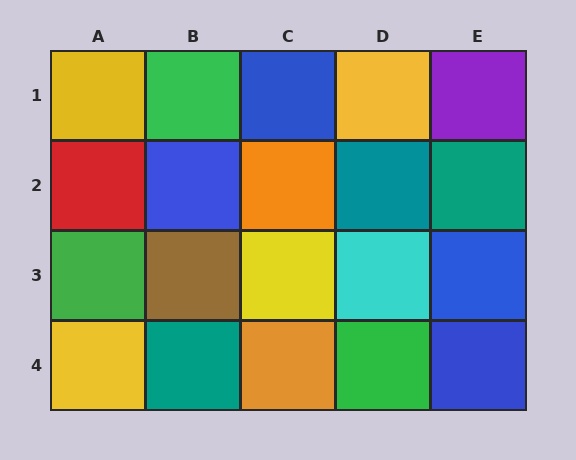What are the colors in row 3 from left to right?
Green, brown, yellow, cyan, blue.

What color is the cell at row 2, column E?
Teal.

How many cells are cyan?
1 cell is cyan.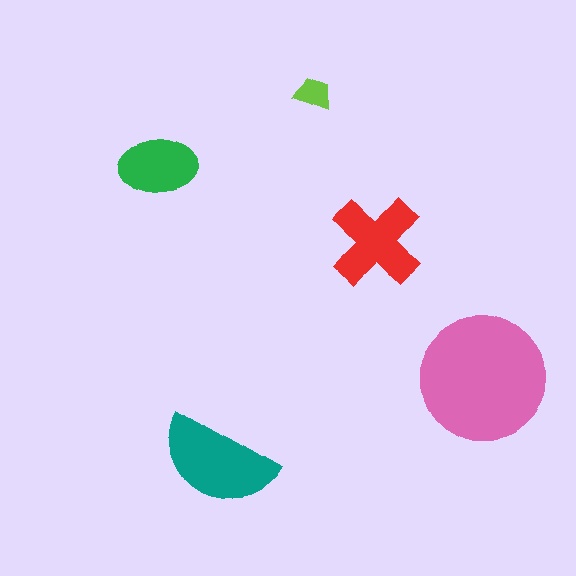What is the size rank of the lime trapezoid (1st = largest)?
5th.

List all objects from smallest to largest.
The lime trapezoid, the green ellipse, the red cross, the teal semicircle, the pink circle.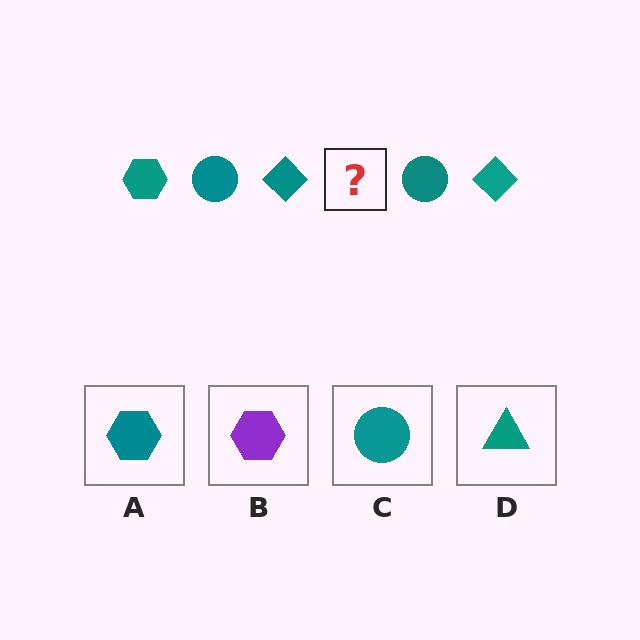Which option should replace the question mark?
Option A.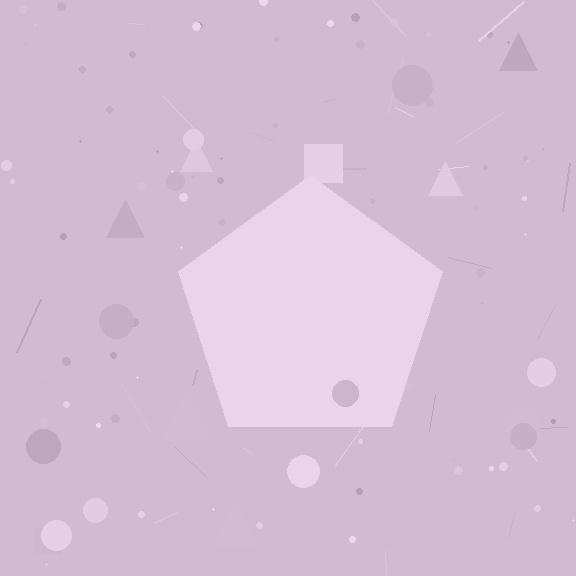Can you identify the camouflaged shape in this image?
The camouflaged shape is a pentagon.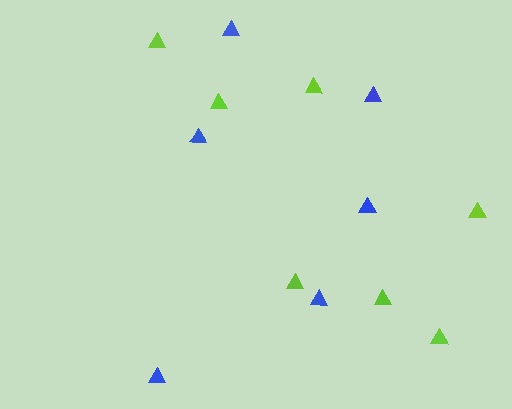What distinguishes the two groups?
There are 2 groups: one group of lime triangles (7) and one group of blue triangles (6).